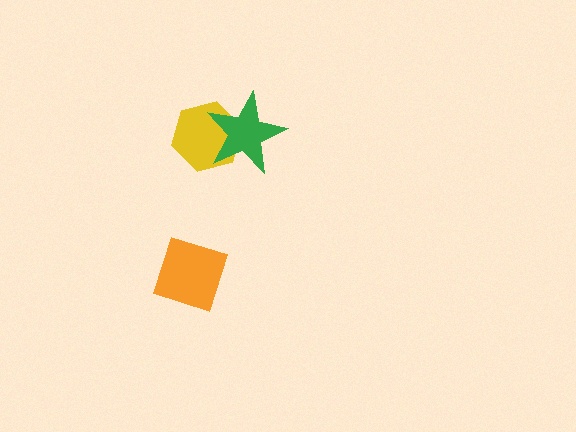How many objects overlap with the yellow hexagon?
1 object overlaps with the yellow hexagon.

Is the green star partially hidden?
No, no other shape covers it.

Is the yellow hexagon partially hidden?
Yes, it is partially covered by another shape.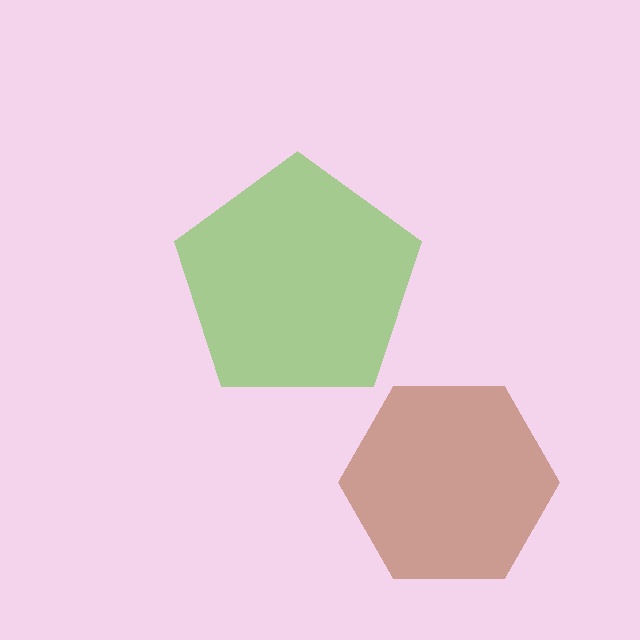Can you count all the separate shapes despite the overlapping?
Yes, there are 2 separate shapes.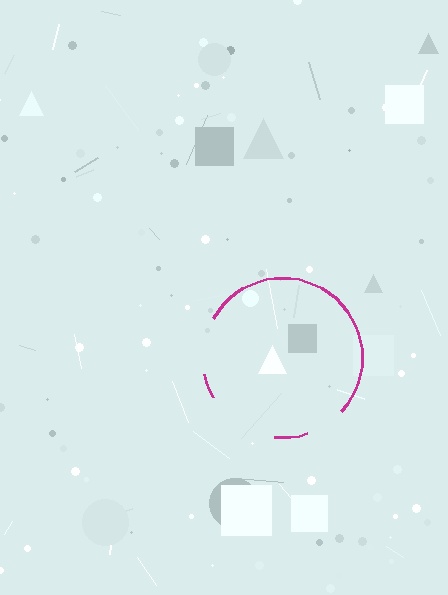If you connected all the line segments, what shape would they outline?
They would outline a circle.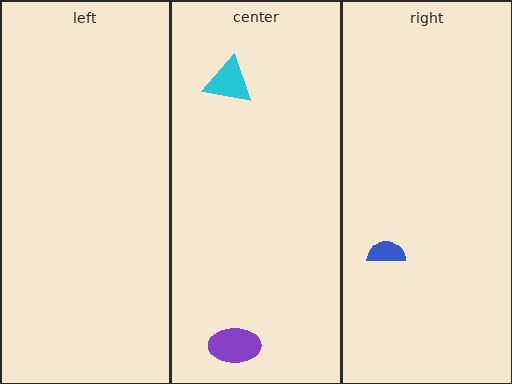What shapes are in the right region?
The blue semicircle.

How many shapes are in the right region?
1.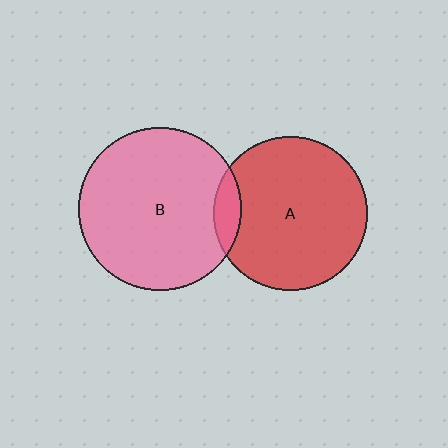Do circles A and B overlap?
Yes.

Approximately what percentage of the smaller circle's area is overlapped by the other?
Approximately 10%.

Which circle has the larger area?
Circle B (pink).